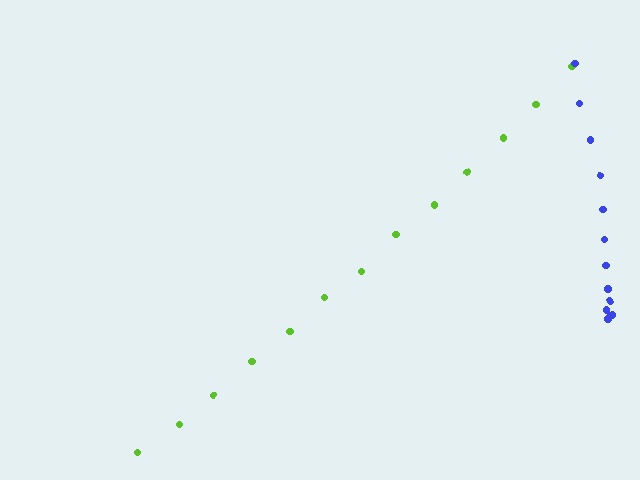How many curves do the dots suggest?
There are 2 distinct paths.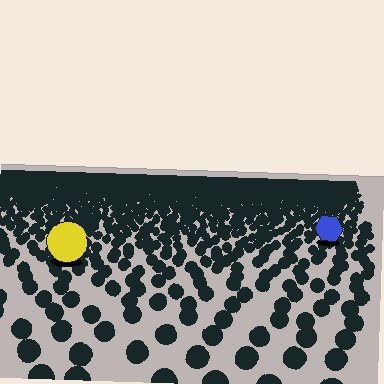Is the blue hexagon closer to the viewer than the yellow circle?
No. The yellow circle is closer — you can tell from the texture gradient: the ground texture is coarser near it.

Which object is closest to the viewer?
The yellow circle is closest. The texture marks near it are larger and more spread out.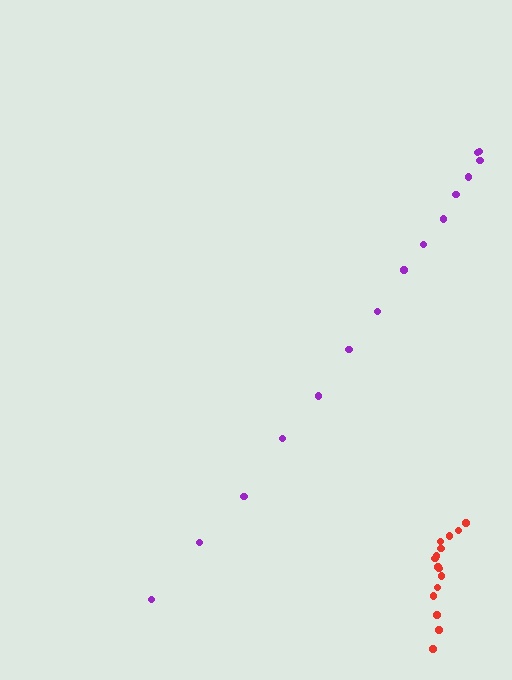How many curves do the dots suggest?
There are 2 distinct paths.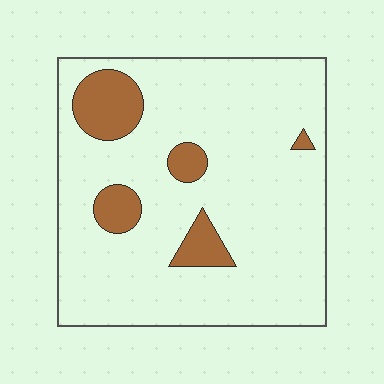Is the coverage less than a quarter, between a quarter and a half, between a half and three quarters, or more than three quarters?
Less than a quarter.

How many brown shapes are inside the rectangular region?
5.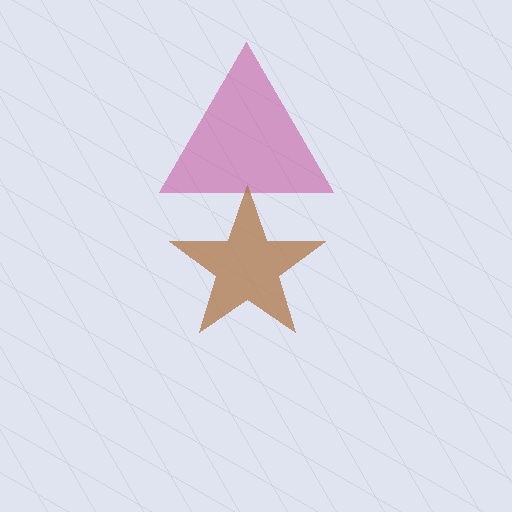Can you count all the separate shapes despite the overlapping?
Yes, there are 2 separate shapes.